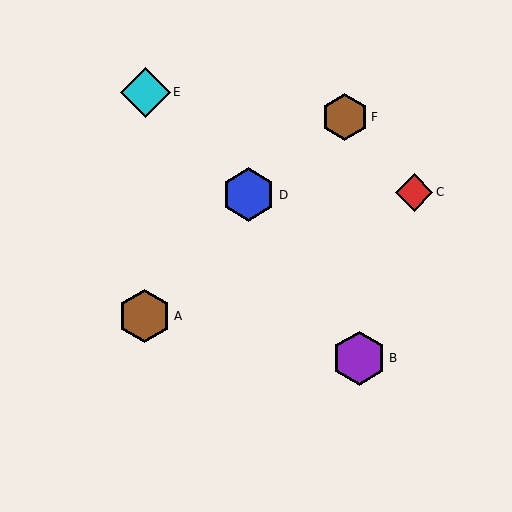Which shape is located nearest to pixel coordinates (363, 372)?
The purple hexagon (labeled B) at (359, 358) is nearest to that location.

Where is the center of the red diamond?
The center of the red diamond is at (414, 192).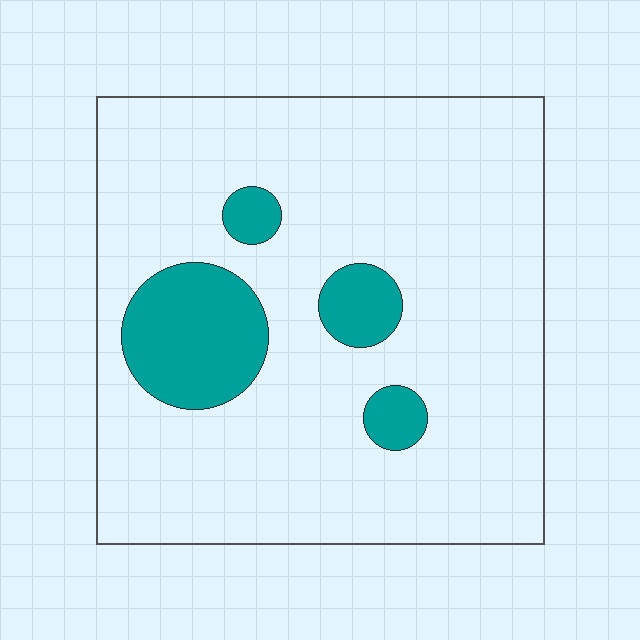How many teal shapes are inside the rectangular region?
4.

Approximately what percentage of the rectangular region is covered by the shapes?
Approximately 15%.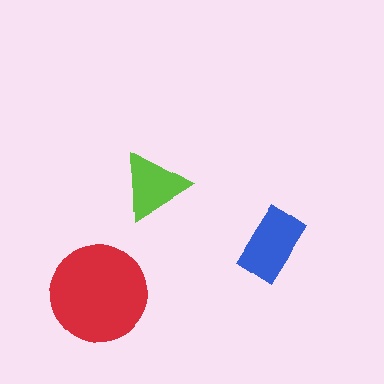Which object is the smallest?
The lime triangle.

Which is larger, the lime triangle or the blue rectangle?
The blue rectangle.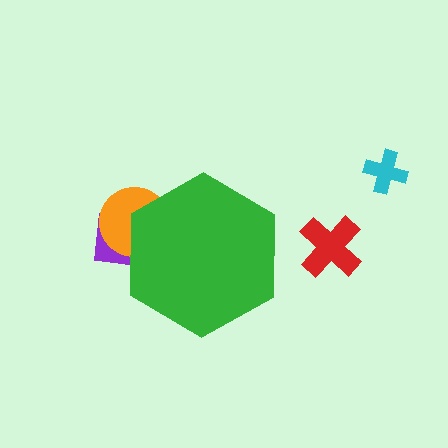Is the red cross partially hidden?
No, the red cross is fully visible.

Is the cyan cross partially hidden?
No, the cyan cross is fully visible.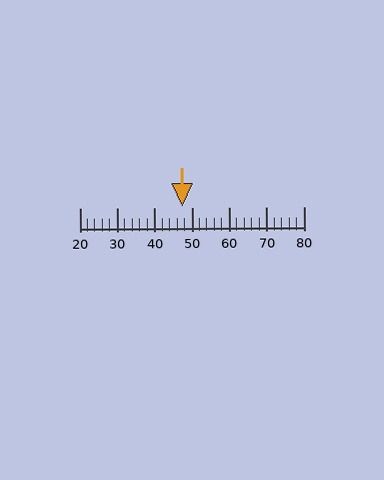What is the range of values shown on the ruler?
The ruler shows values from 20 to 80.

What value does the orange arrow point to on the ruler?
The orange arrow points to approximately 48.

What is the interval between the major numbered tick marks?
The major tick marks are spaced 10 units apart.